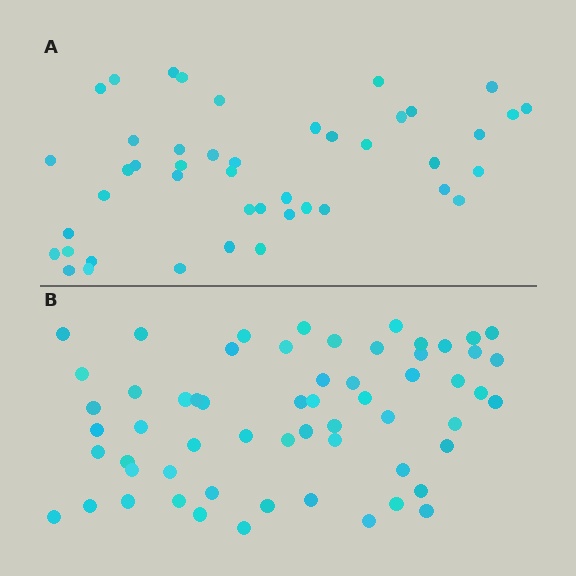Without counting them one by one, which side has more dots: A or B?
Region B (the bottom region) has more dots.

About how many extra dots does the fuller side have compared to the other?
Region B has approximately 15 more dots than region A.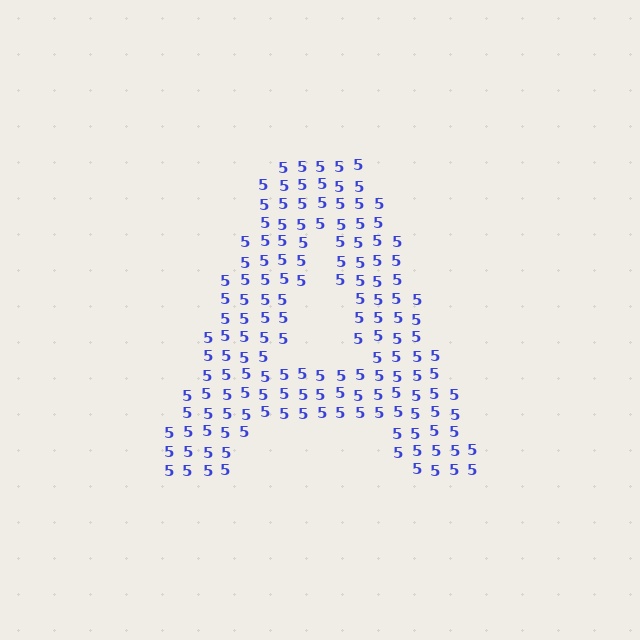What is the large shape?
The large shape is the letter A.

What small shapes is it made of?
It is made of small digit 5's.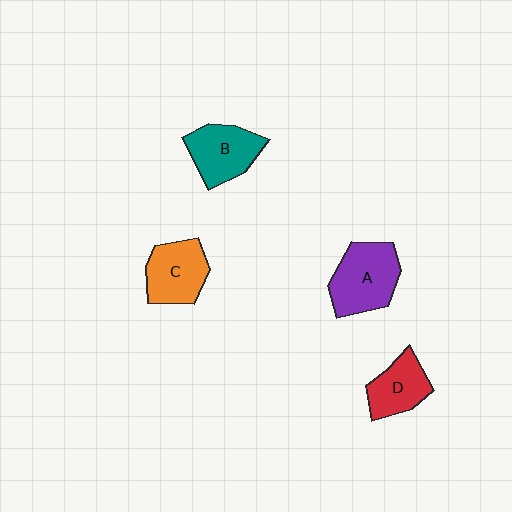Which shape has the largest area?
Shape A (purple).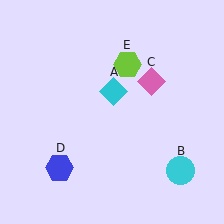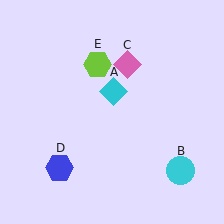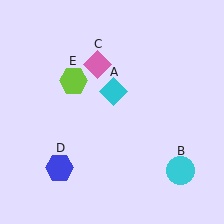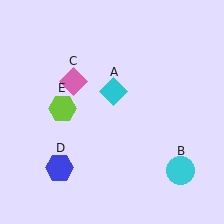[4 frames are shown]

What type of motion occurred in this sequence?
The pink diamond (object C), lime hexagon (object E) rotated counterclockwise around the center of the scene.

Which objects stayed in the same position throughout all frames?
Cyan diamond (object A) and cyan circle (object B) and blue hexagon (object D) remained stationary.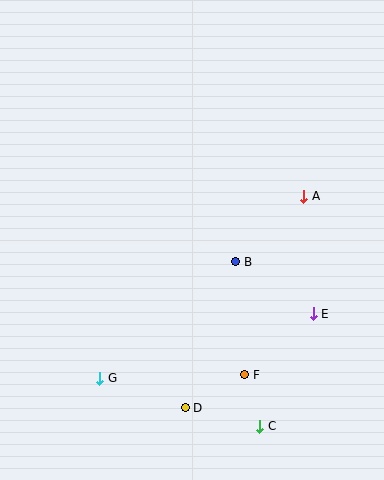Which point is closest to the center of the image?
Point B at (236, 262) is closest to the center.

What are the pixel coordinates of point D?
Point D is at (185, 408).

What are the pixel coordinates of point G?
Point G is at (100, 378).